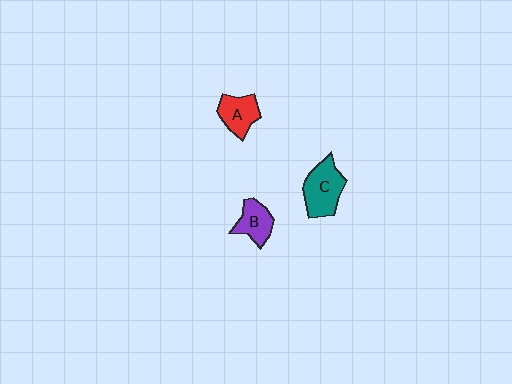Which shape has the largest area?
Shape C (teal).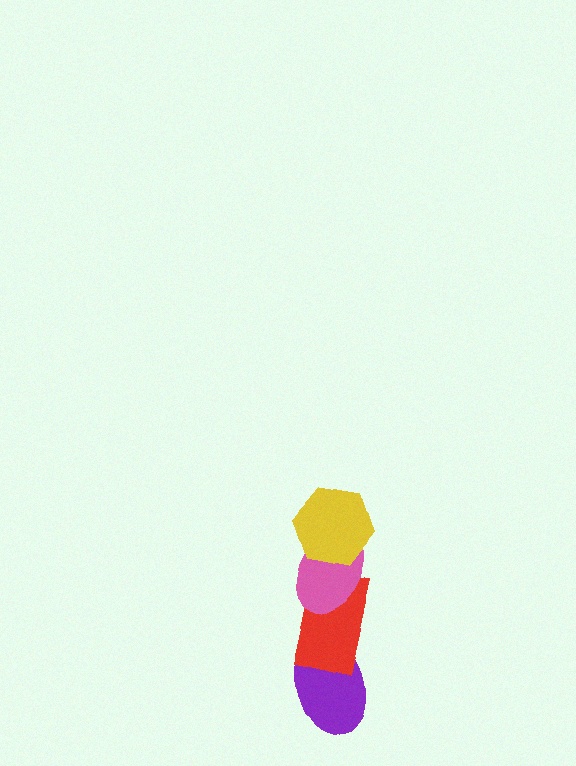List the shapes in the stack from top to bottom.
From top to bottom: the yellow hexagon, the pink ellipse, the red rectangle, the purple ellipse.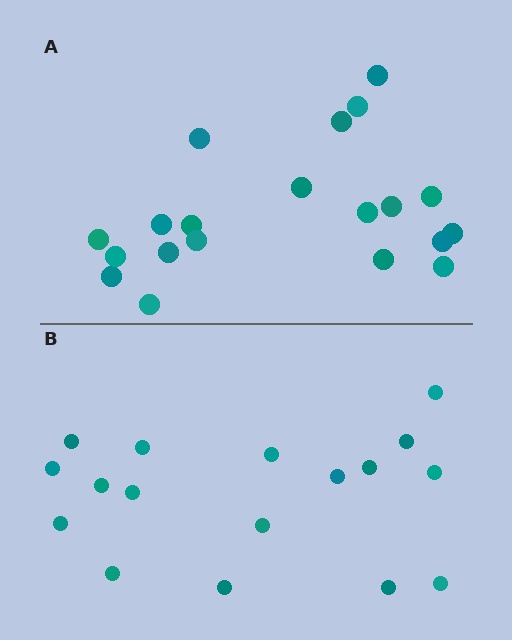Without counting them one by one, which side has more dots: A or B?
Region A (the top region) has more dots.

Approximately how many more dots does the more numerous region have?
Region A has just a few more — roughly 2 or 3 more dots than region B.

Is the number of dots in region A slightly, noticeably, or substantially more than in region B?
Region A has only slightly more — the two regions are fairly close. The ratio is roughly 1.2 to 1.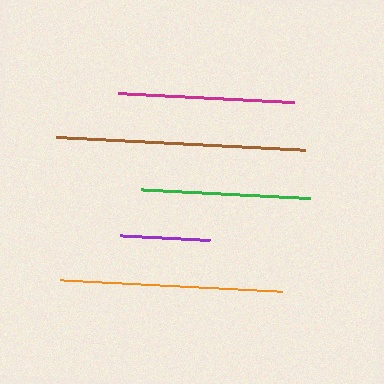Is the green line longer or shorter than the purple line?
The green line is longer than the purple line.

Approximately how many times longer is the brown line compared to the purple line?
The brown line is approximately 2.8 times the length of the purple line.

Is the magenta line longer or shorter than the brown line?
The brown line is longer than the magenta line.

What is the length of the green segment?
The green segment is approximately 169 pixels long.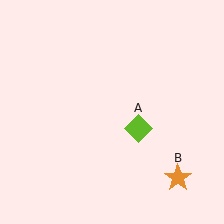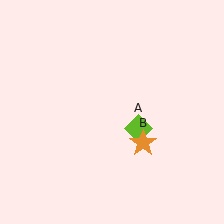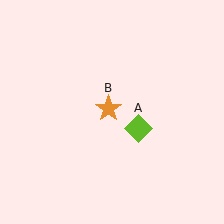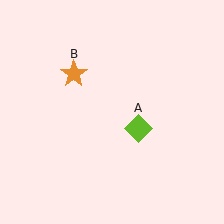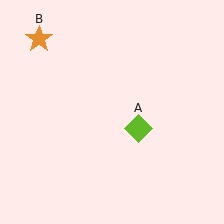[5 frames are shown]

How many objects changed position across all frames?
1 object changed position: orange star (object B).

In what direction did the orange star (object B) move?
The orange star (object B) moved up and to the left.